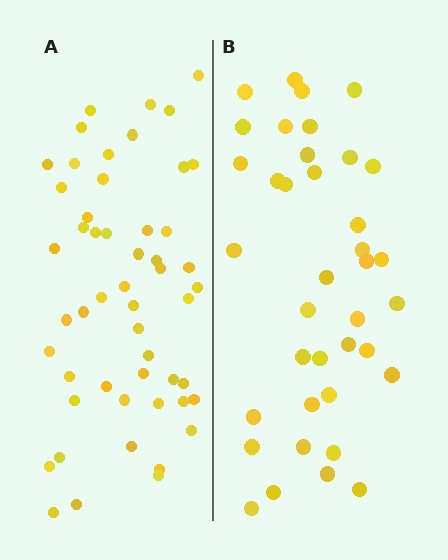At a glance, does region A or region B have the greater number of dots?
Region A (the left region) has more dots.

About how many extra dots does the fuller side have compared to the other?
Region A has approximately 15 more dots than region B.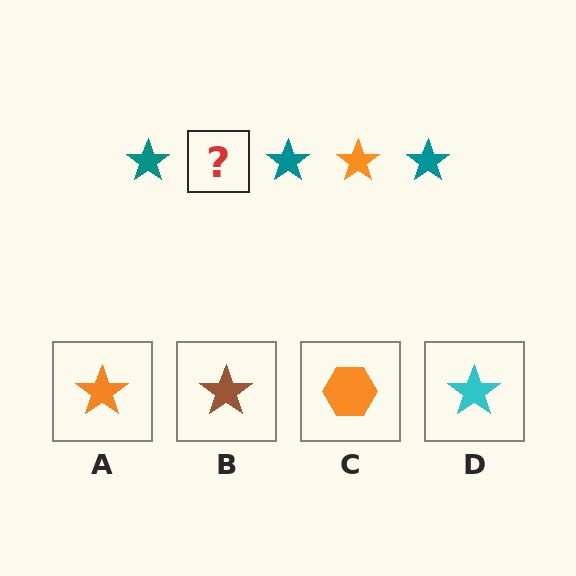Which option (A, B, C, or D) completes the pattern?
A.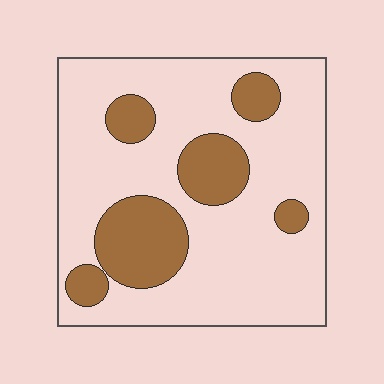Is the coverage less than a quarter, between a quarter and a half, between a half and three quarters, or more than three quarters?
Less than a quarter.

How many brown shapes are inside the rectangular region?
6.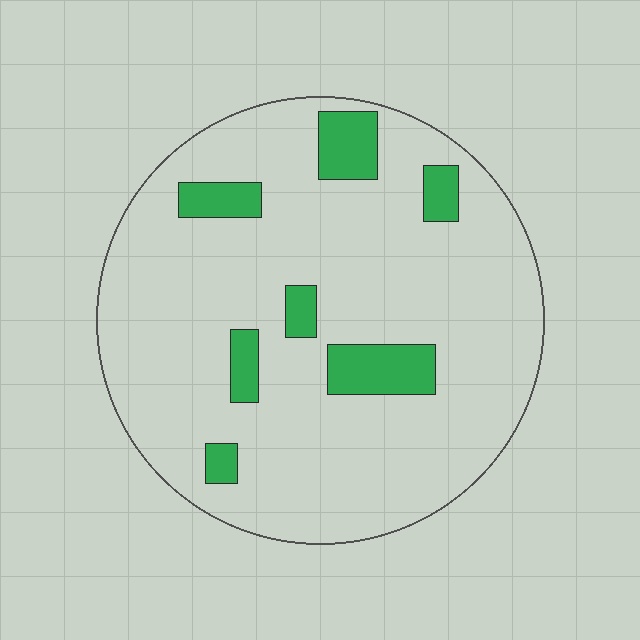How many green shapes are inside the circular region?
7.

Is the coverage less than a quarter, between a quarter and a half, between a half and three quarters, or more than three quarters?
Less than a quarter.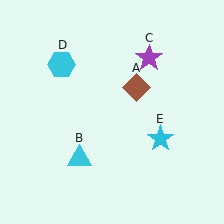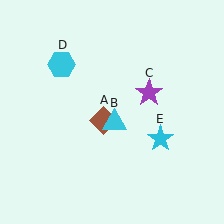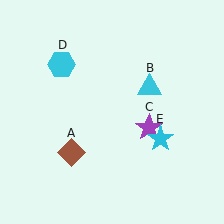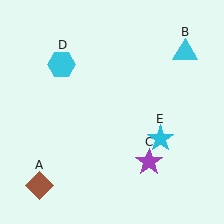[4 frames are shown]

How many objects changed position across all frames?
3 objects changed position: brown diamond (object A), cyan triangle (object B), purple star (object C).